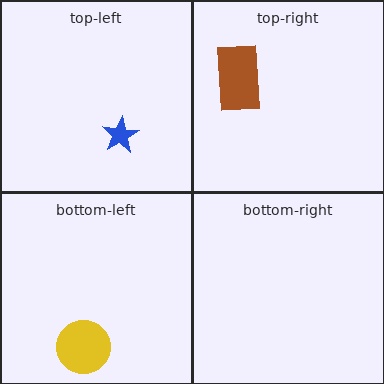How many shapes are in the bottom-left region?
1.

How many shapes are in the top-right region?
1.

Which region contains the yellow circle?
The bottom-left region.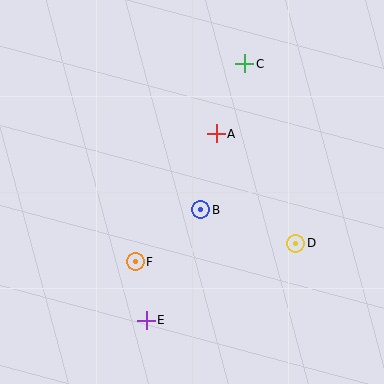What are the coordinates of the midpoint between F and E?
The midpoint between F and E is at (141, 291).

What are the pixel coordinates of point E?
Point E is at (146, 320).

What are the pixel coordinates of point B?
Point B is at (201, 210).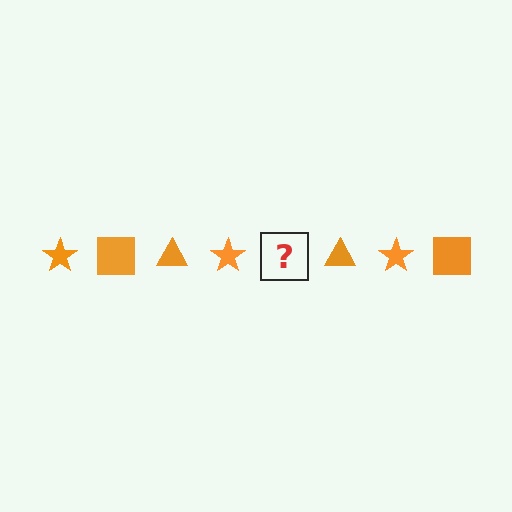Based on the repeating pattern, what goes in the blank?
The blank should be an orange square.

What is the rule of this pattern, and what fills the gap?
The rule is that the pattern cycles through star, square, triangle shapes in orange. The gap should be filled with an orange square.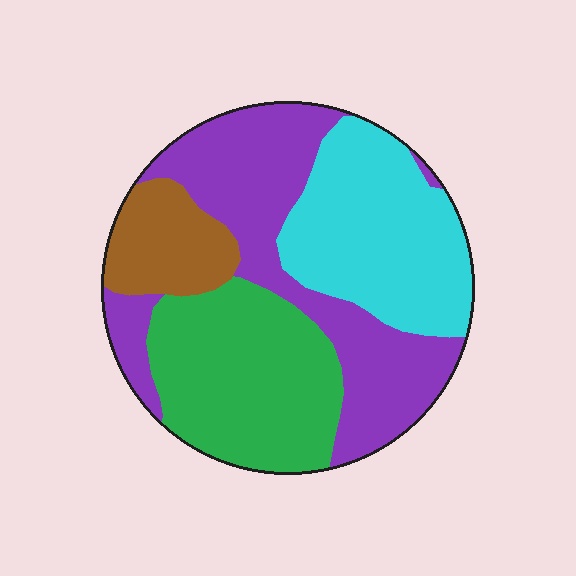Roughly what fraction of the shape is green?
Green takes up about one quarter (1/4) of the shape.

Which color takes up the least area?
Brown, at roughly 10%.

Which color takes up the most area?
Purple, at roughly 35%.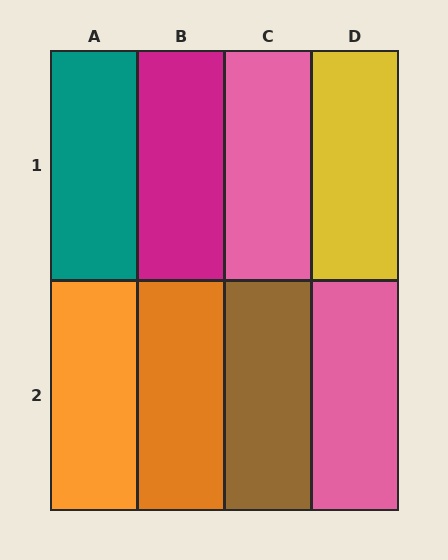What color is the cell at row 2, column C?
Brown.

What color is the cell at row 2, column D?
Pink.